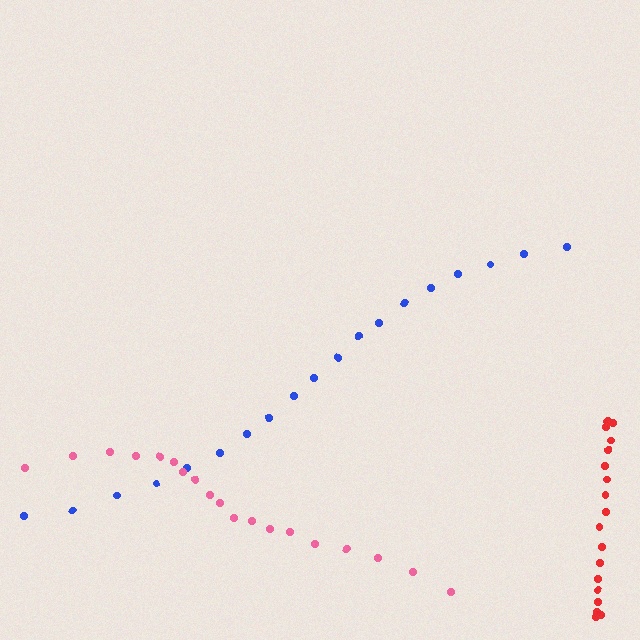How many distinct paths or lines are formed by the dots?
There are 3 distinct paths.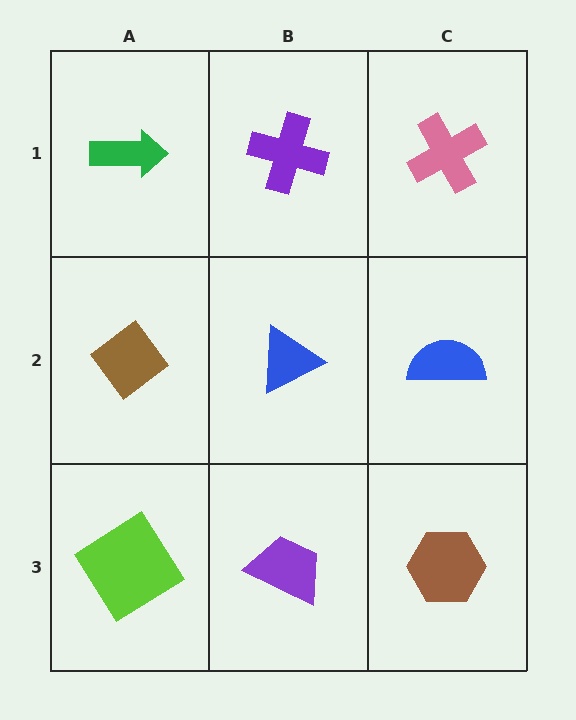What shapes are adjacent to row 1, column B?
A blue triangle (row 2, column B), a green arrow (row 1, column A), a pink cross (row 1, column C).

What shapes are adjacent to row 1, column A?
A brown diamond (row 2, column A), a purple cross (row 1, column B).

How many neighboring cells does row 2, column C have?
3.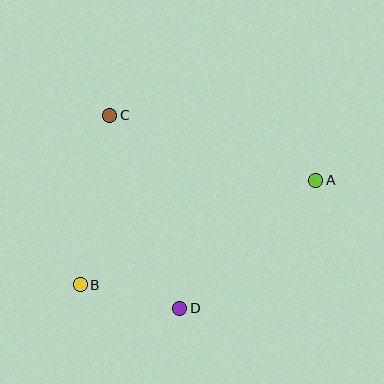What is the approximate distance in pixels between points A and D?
The distance between A and D is approximately 187 pixels.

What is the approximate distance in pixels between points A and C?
The distance between A and C is approximately 216 pixels.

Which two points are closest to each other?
Points B and D are closest to each other.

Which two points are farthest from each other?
Points A and B are farthest from each other.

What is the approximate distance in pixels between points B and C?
The distance between B and C is approximately 172 pixels.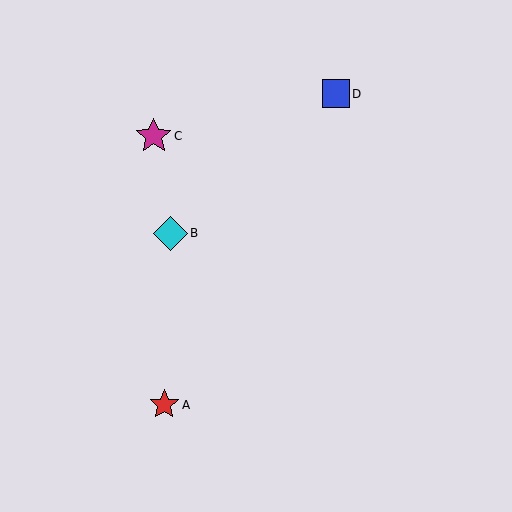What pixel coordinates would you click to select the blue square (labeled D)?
Click at (336, 94) to select the blue square D.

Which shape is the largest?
The magenta star (labeled C) is the largest.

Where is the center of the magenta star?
The center of the magenta star is at (154, 136).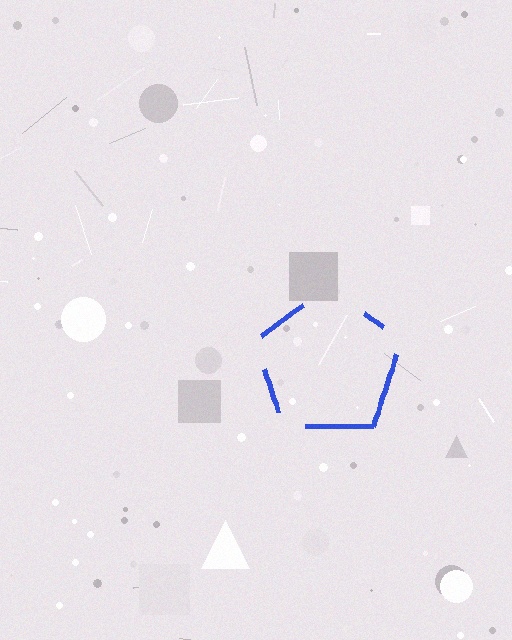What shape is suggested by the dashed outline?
The dashed outline suggests a pentagon.